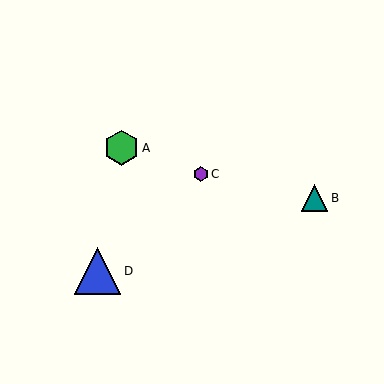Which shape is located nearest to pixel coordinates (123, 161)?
The green hexagon (labeled A) at (121, 148) is nearest to that location.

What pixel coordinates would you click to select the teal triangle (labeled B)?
Click at (314, 198) to select the teal triangle B.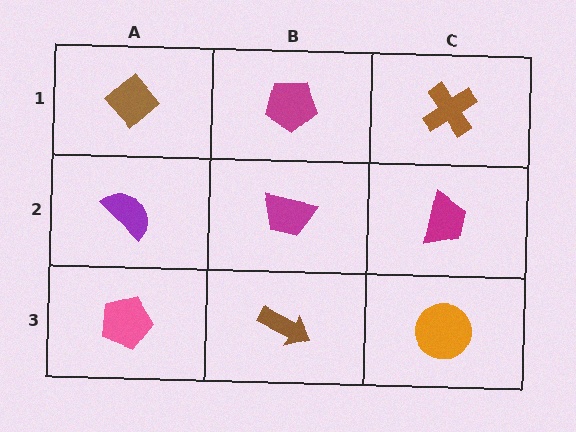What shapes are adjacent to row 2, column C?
A brown cross (row 1, column C), an orange circle (row 3, column C), a magenta trapezoid (row 2, column B).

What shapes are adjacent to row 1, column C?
A magenta trapezoid (row 2, column C), a magenta pentagon (row 1, column B).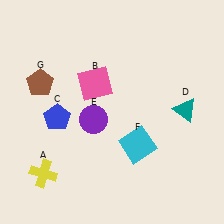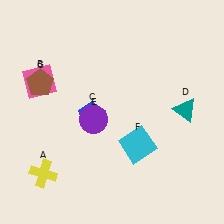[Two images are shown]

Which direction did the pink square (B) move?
The pink square (B) moved left.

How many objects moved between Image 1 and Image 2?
2 objects moved between the two images.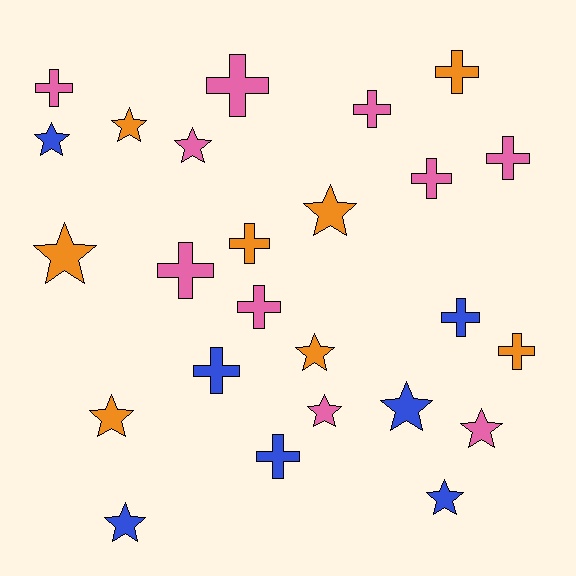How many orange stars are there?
There are 5 orange stars.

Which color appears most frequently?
Pink, with 10 objects.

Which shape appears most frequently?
Cross, with 13 objects.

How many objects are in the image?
There are 25 objects.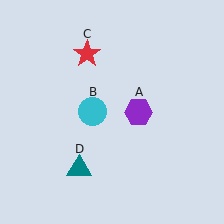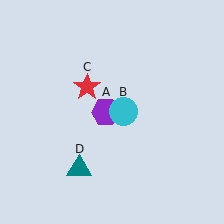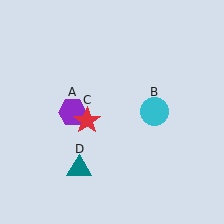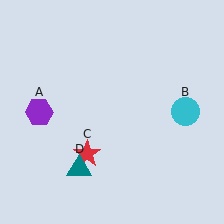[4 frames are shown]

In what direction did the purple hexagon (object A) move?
The purple hexagon (object A) moved left.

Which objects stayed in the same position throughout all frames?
Teal triangle (object D) remained stationary.